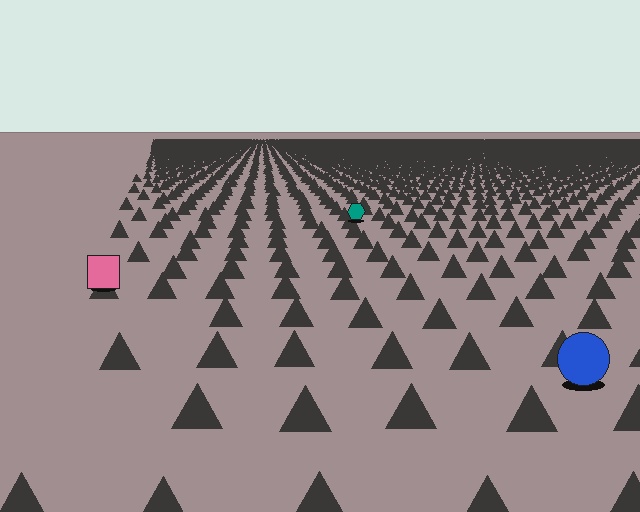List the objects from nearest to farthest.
From nearest to farthest: the blue circle, the pink square, the teal hexagon.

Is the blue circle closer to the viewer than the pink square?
Yes. The blue circle is closer — you can tell from the texture gradient: the ground texture is coarser near it.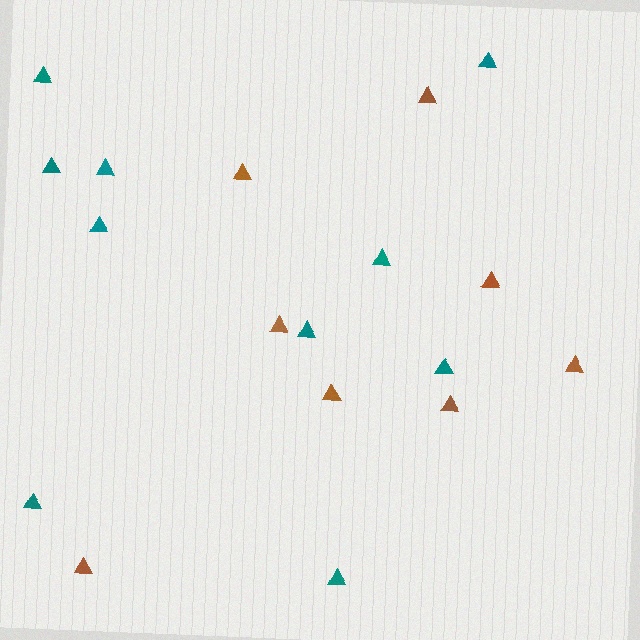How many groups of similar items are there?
There are 2 groups: one group of brown triangles (8) and one group of teal triangles (10).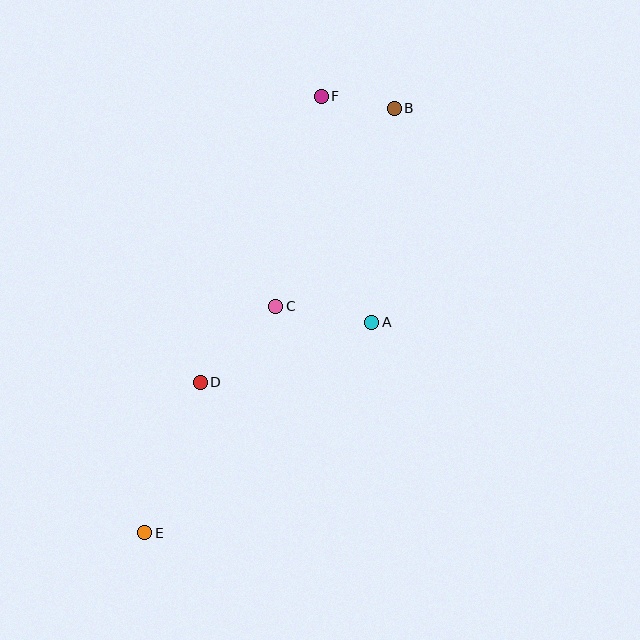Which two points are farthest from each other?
Points B and E are farthest from each other.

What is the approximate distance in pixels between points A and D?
The distance between A and D is approximately 182 pixels.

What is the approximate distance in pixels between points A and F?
The distance between A and F is approximately 232 pixels.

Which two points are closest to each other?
Points B and F are closest to each other.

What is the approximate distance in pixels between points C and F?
The distance between C and F is approximately 215 pixels.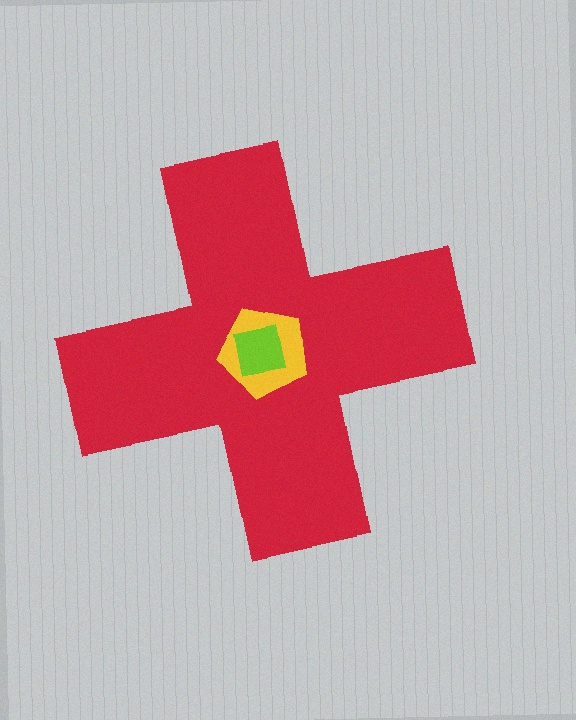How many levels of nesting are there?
3.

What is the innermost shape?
The lime square.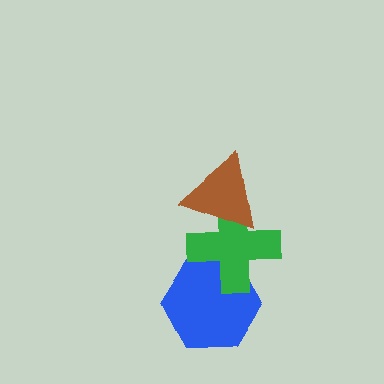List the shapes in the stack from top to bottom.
From top to bottom: the brown triangle, the green cross, the blue hexagon.